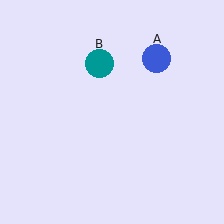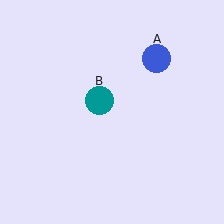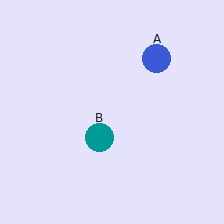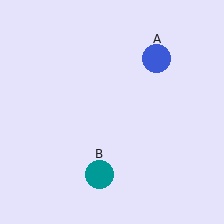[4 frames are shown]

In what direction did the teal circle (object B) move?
The teal circle (object B) moved down.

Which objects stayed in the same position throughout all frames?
Blue circle (object A) remained stationary.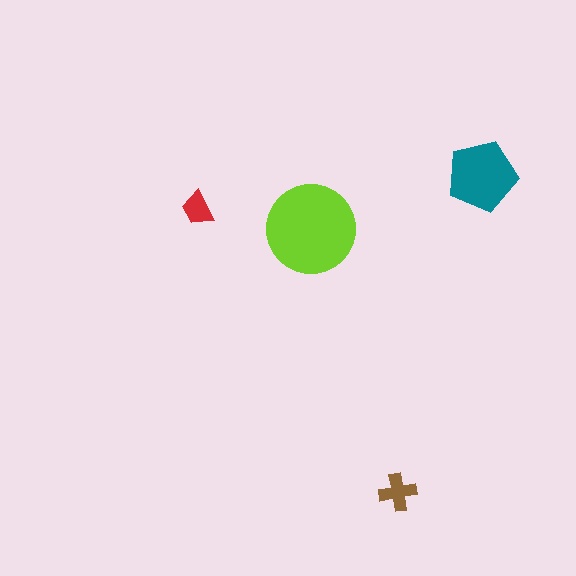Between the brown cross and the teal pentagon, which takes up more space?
The teal pentagon.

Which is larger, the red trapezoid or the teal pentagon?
The teal pentagon.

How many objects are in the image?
There are 4 objects in the image.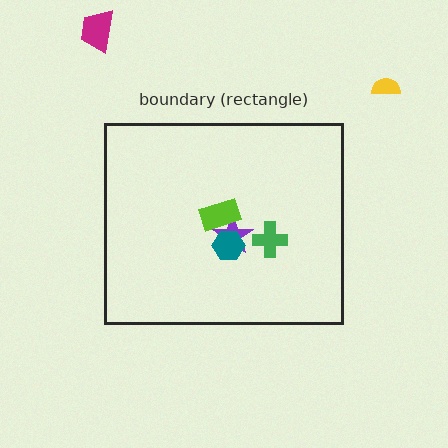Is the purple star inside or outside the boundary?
Inside.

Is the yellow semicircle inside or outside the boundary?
Outside.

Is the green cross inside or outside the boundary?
Inside.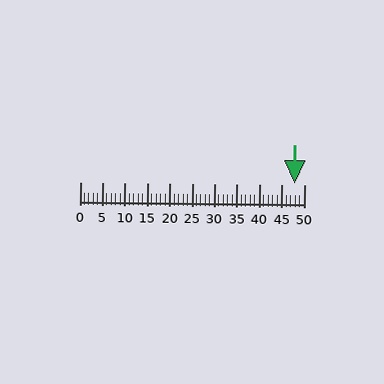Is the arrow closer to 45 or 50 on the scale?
The arrow is closer to 50.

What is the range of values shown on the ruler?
The ruler shows values from 0 to 50.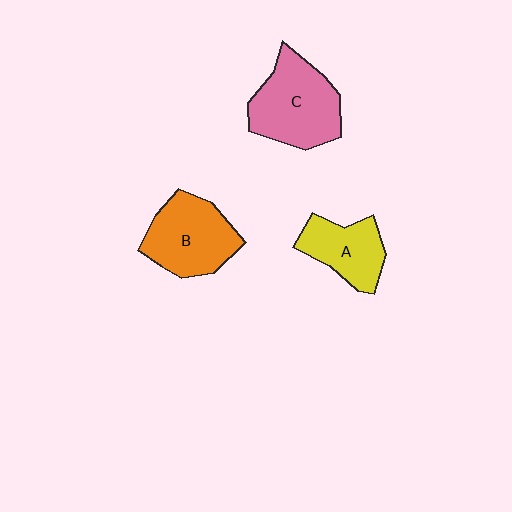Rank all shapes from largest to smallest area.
From largest to smallest: C (pink), B (orange), A (yellow).